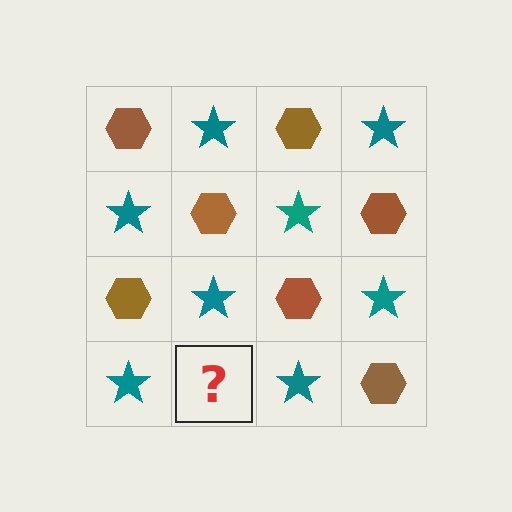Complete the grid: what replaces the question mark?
The question mark should be replaced with a brown hexagon.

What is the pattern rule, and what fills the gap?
The rule is that it alternates brown hexagon and teal star in a checkerboard pattern. The gap should be filled with a brown hexagon.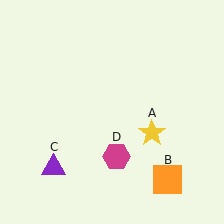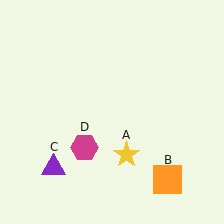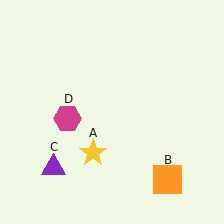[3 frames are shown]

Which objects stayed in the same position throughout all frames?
Orange square (object B) and purple triangle (object C) remained stationary.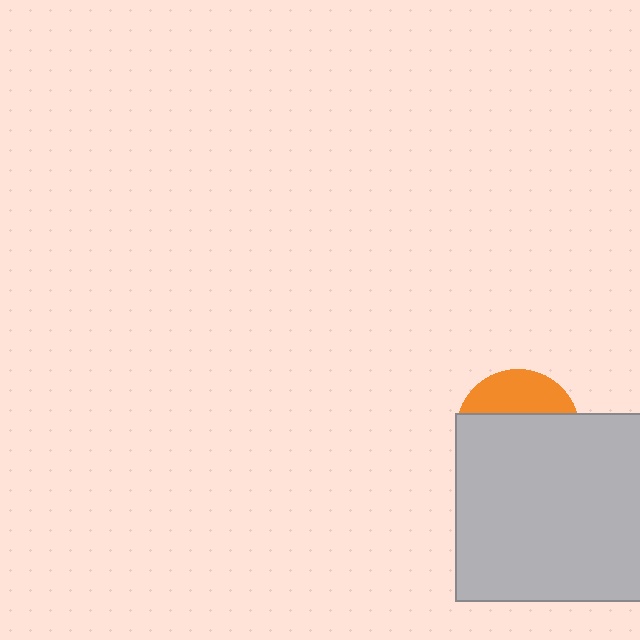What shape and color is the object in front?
The object in front is a light gray square.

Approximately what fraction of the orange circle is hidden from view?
Roughly 68% of the orange circle is hidden behind the light gray square.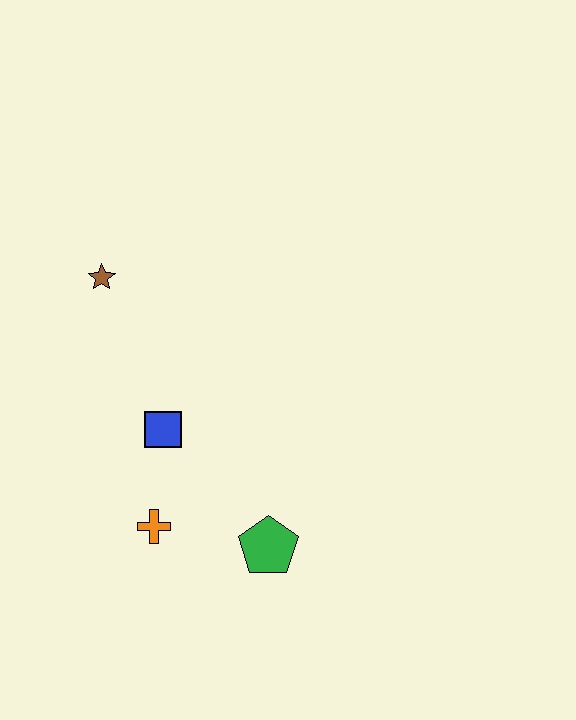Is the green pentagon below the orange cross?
Yes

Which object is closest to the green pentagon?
The orange cross is closest to the green pentagon.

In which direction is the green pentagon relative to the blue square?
The green pentagon is below the blue square.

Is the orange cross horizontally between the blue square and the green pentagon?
No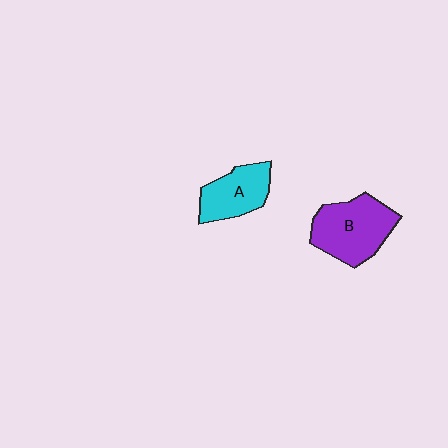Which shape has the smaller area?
Shape A (cyan).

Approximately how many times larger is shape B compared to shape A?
Approximately 1.4 times.